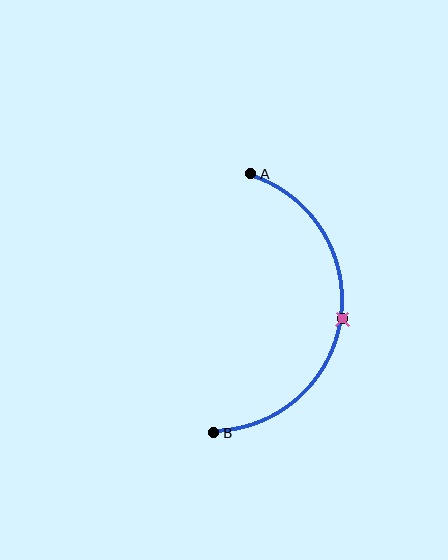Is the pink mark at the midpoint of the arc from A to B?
Yes. The pink mark lies on the arc at equal arc-length from both A and B — it is the arc midpoint.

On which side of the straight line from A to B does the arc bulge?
The arc bulges to the right of the straight line connecting A and B.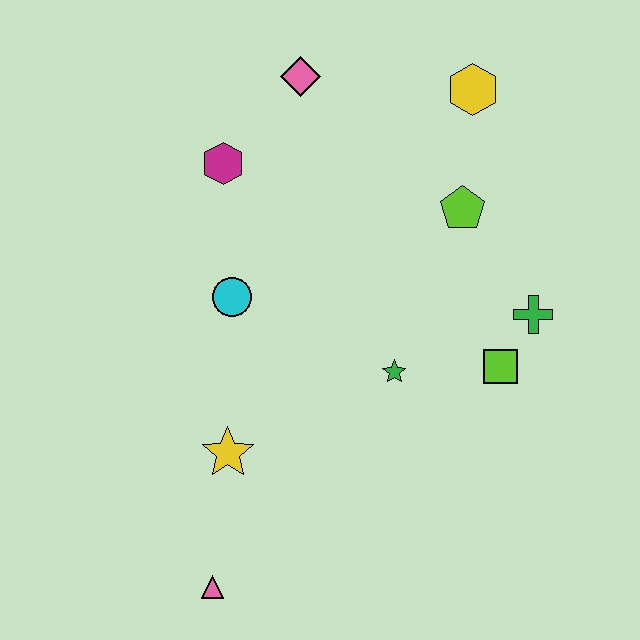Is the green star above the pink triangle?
Yes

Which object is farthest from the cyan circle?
The yellow hexagon is farthest from the cyan circle.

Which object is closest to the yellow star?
The pink triangle is closest to the yellow star.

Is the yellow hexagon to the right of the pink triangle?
Yes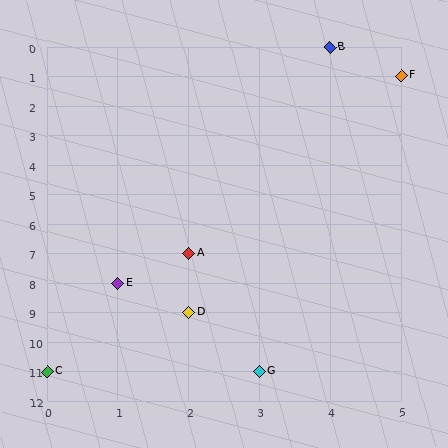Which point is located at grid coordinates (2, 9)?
Point D is at (2, 9).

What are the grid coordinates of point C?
Point C is at grid coordinates (0, 11).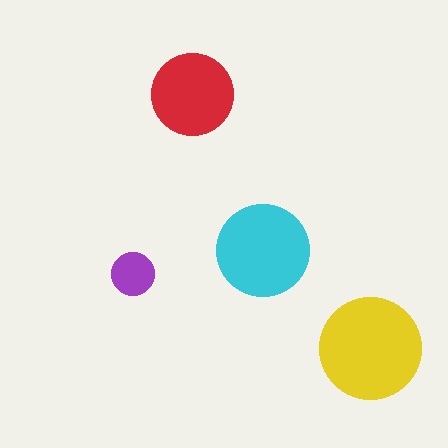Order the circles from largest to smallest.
the yellow one, the cyan one, the red one, the purple one.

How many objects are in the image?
There are 4 objects in the image.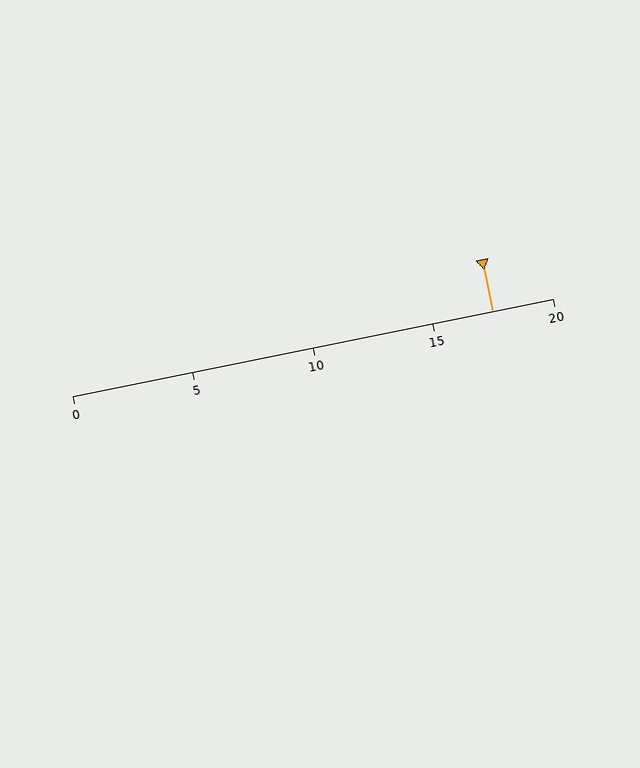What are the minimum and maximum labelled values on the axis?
The axis runs from 0 to 20.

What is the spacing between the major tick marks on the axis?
The major ticks are spaced 5 apart.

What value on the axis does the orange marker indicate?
The marker indicates approximately 17.5.